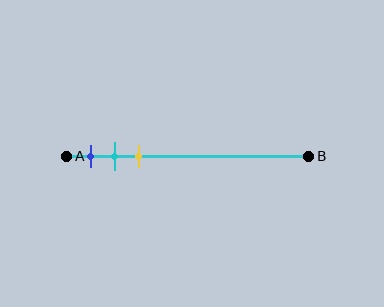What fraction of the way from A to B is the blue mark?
The blue mark is approximately 10% (0.1) of the way from A to B.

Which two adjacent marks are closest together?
The cyan and yellow marks are the closest adjacent pair.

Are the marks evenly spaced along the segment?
Yes, the marks are approximately evenly spaced.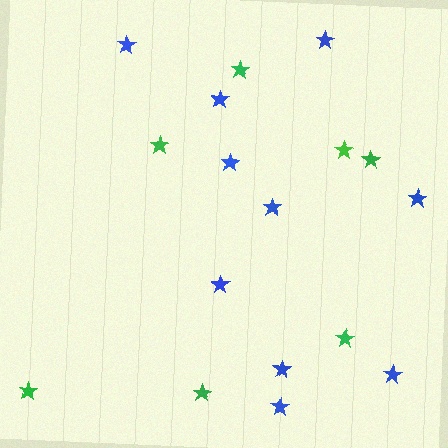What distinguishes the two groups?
There are 2 groups: one group of blue stars (10) and one group of green stars (7).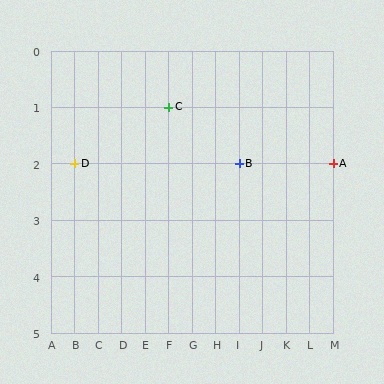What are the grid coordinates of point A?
Point A is at grid coordinates (M, 2).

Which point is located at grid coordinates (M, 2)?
Point A is at (M, 2).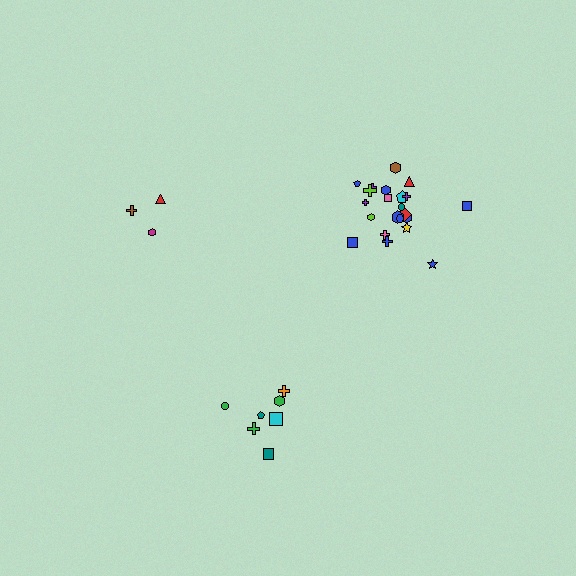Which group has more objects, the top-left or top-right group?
The top-right group.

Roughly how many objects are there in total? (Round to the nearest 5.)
Roughly 30 objects in total.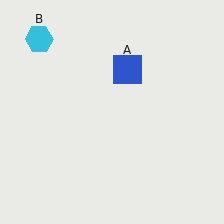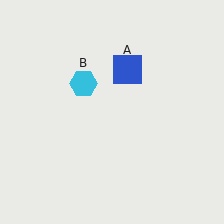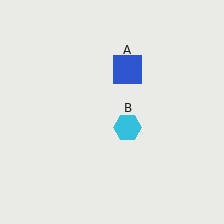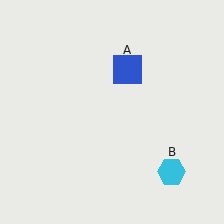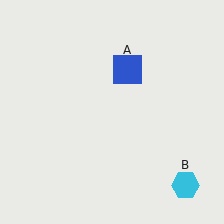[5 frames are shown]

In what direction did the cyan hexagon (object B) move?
The cyan hexagon (object B) moved down and to the right.